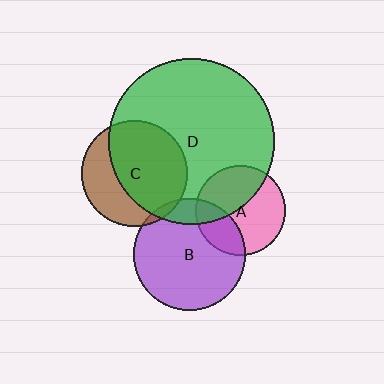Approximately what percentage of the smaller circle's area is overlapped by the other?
Approximately 5%.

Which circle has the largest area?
Circle D (green).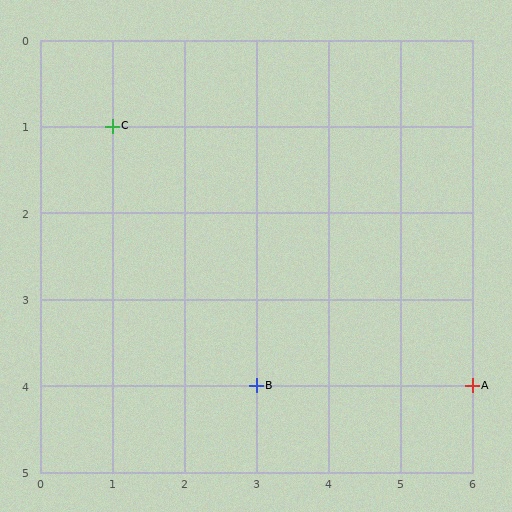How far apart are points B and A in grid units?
Points B and A are 3 columns apart.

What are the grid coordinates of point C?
Point C is at grid coordinates (1, 1).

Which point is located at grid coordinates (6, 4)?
Point A is at (6, 4).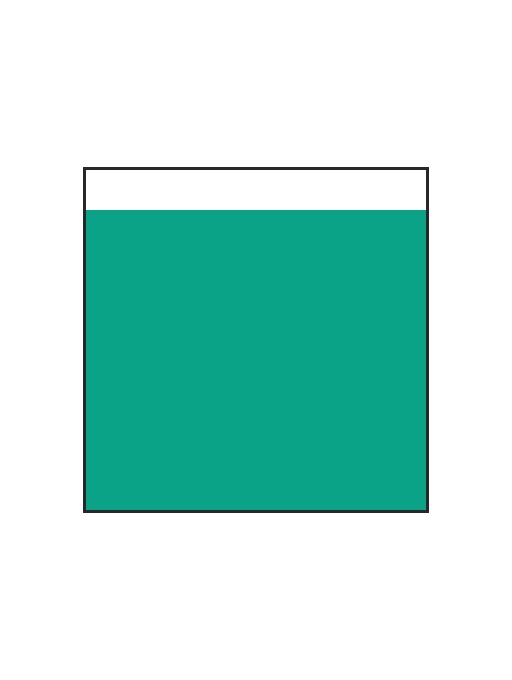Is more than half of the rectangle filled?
Yes.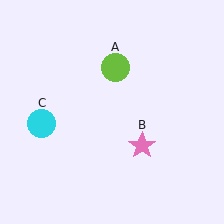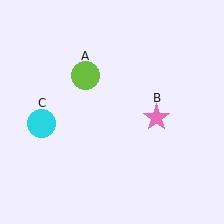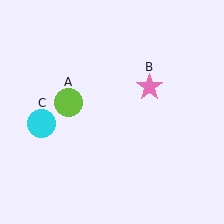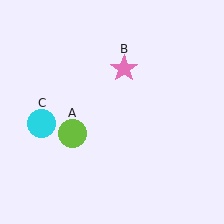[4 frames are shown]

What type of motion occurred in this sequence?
The lime circle (object A), pink star (object B) rotated counterclockwise around the center of the scene.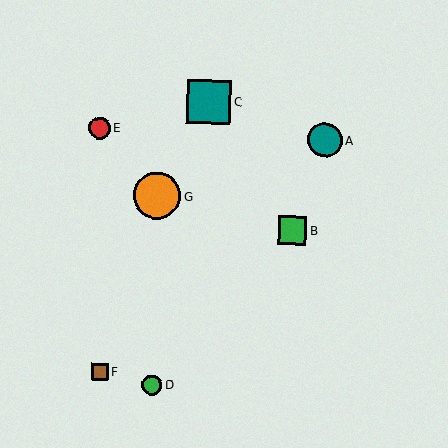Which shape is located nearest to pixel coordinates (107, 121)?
The red circle (labeled E) at (100, 128) is nearest to that location.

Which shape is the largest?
The orange circle (labeled G) is the largest.